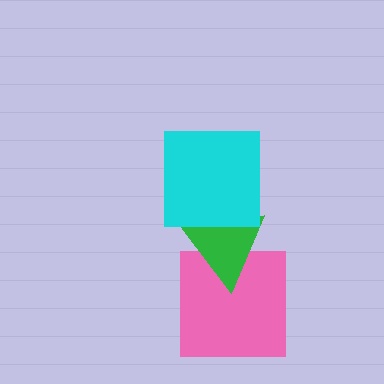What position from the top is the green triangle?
The green triangle is 2nd from the top.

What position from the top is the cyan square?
The cyan square is 1st from the top.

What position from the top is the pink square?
The pink square is 3rd from the top.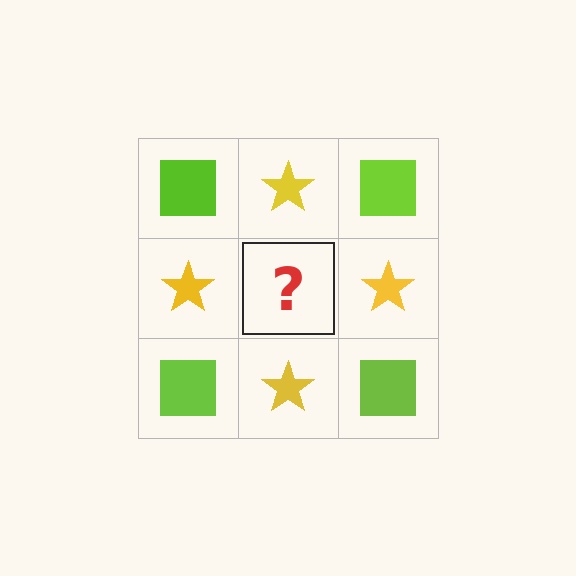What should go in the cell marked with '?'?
The missing cell should contain a lime square.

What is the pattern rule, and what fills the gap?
The rule is that it alternates lime square and yellow star in a checkerboard pattern. The gap should be filled with a lime square.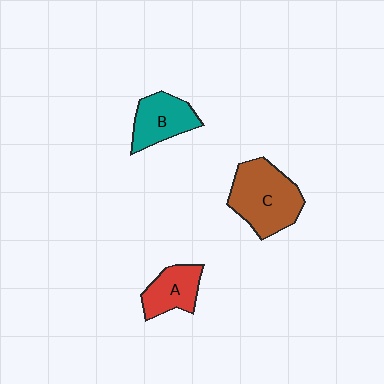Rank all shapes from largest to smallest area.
From largest to smallest: C (brown), B (teal), A (red).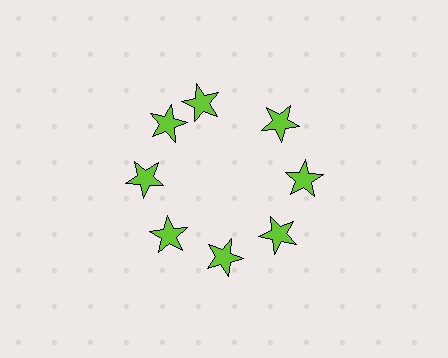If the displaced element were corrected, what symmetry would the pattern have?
It would have 8-fold rotational symmetry — the pattern would map onto itself every 45 degrees.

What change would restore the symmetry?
The symmetry would be restored by rotating it back into even spacing with its neighbors so that all 8 stars sit at equal angles and equal distance from the center.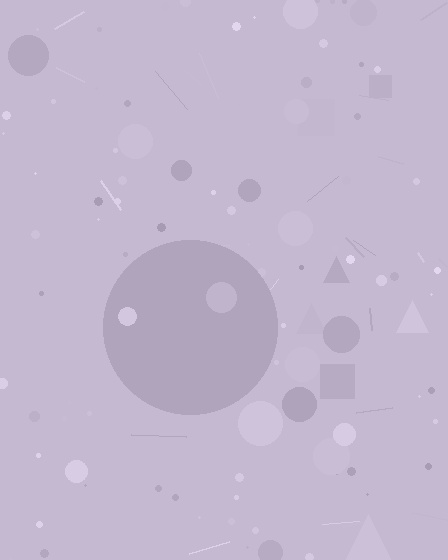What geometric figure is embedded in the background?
A circle is embedded in the background.